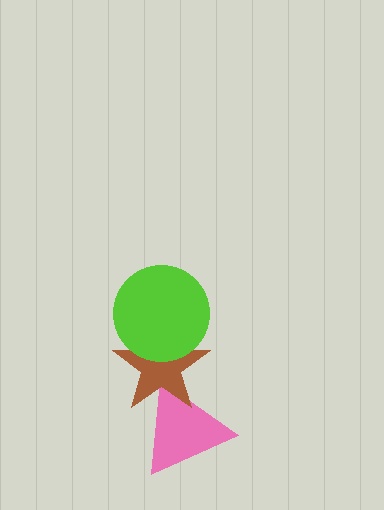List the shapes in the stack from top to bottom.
From top to bottom: the lime circle, the brown star, the pink triangle.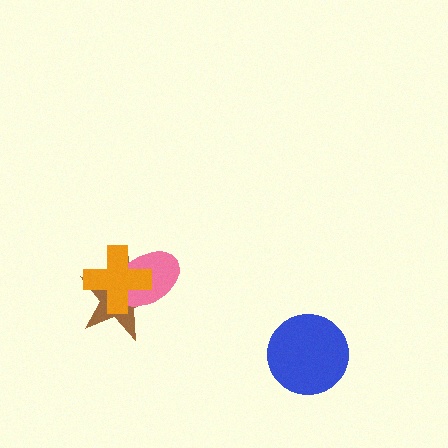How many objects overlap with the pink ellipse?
2 objects overlap with the pink ellipse.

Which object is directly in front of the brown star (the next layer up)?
The pink ellipse is directly in front of the brown star.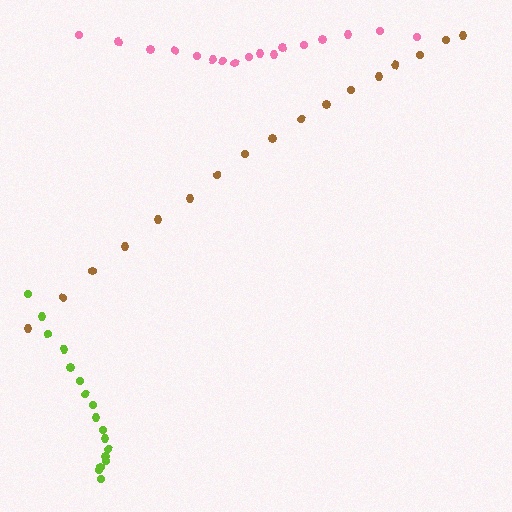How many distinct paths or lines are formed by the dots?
There are 3 distinct paths.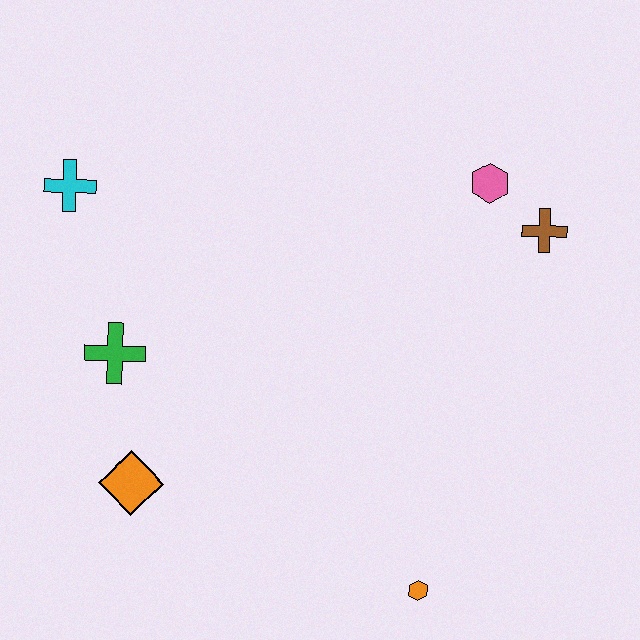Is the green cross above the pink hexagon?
No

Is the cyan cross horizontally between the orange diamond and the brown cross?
No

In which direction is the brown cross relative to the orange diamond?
The brown cross is to the right of the orange diamond.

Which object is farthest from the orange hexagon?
The cyan cross is farthest from the orange hexagon.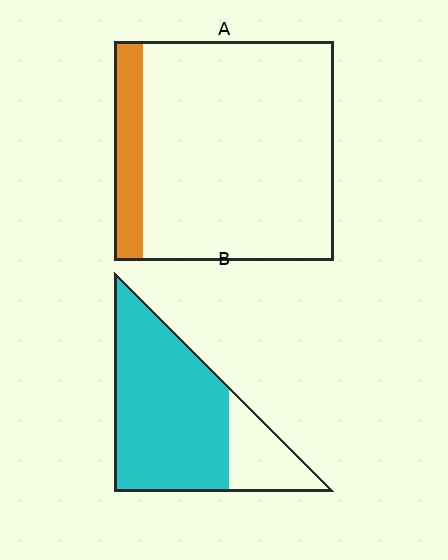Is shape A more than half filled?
No.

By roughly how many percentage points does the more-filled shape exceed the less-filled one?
By roughly 65 percentage points (B over A).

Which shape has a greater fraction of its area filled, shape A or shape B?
Shape B.